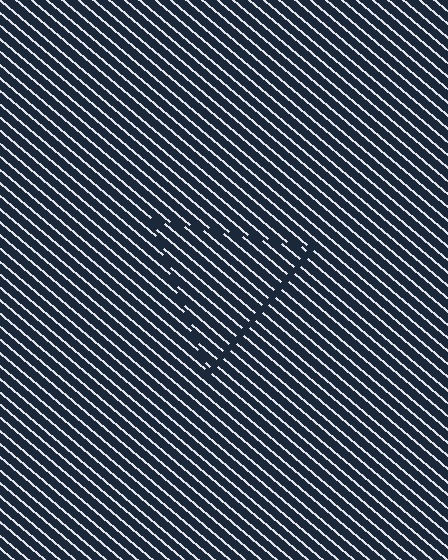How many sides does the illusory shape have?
3 sides — the line-ends trace a triangle.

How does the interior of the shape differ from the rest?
The interior of the shape contains the same grating, shifted by half a period — the contour is defined by the phase discontinuity where line-ends from the inner and outer gratings abut.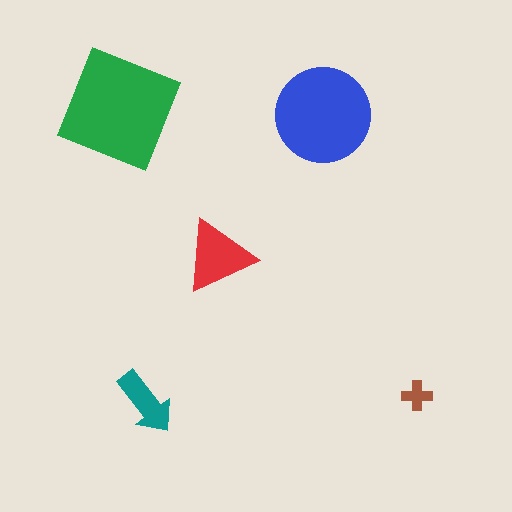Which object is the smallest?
The brown cross.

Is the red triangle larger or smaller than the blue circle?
Smaller.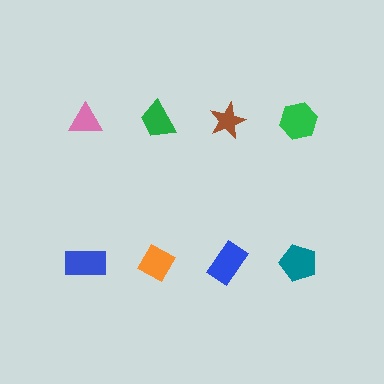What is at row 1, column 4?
A green hexagon.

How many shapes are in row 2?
4 shapes.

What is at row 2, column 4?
A teal pentagon.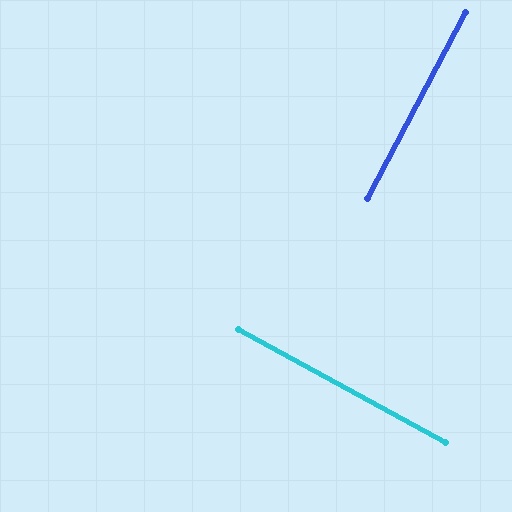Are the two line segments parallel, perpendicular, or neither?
Perpendicular — they meet at approximately 89°.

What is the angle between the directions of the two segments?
Approximately 89 degrees.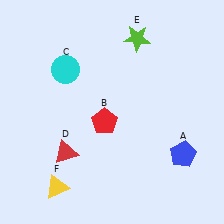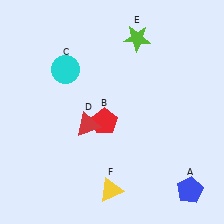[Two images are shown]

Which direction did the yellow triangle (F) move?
The yellow triangle (F) moved right.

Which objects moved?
The objects that moved are: the blue pentagon (A), the red triangle (D), the yellow triangle (F).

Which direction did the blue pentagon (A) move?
The blue pentagon (A) moved down.